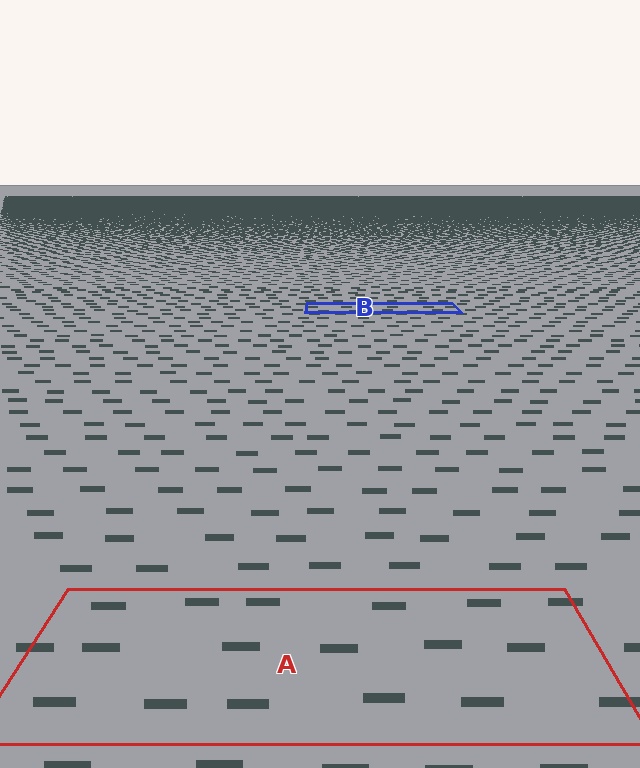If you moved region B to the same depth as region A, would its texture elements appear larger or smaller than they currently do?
They would appear larger. At a closer depth, the same texture elements are projected at a bigger on-screen size.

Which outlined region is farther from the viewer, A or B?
Region B is farther from the viewer — the texture elements inside it appear smaller and more densely packed.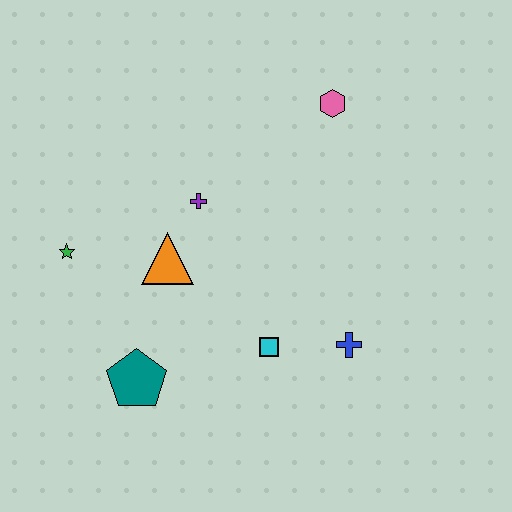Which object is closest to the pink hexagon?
The purple cross is closest to the pink hexagon.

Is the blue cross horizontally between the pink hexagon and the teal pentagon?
No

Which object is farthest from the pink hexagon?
The teal pentagon is farthest from the pink hexagon.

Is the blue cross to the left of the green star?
No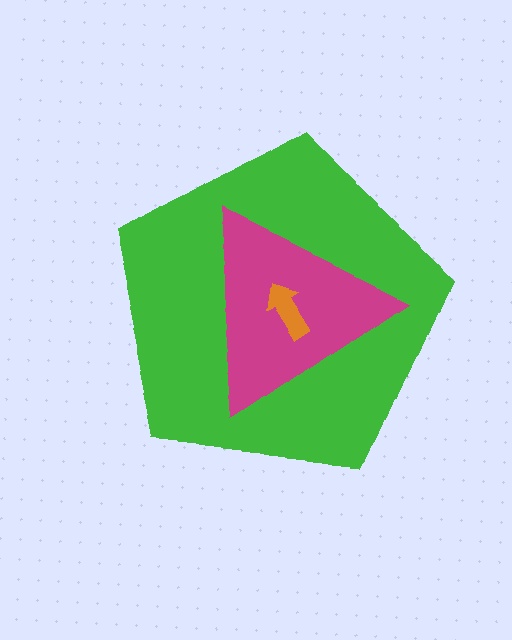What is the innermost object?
The orange arrow.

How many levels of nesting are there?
3.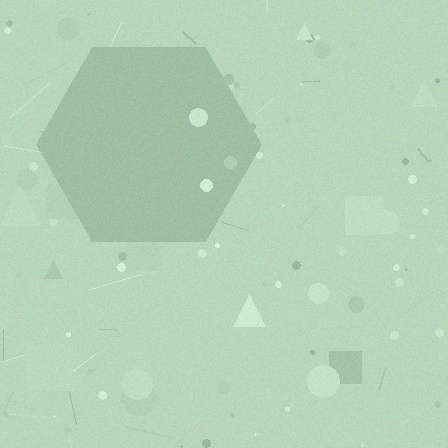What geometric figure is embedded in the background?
A hexagon is embedded in the background.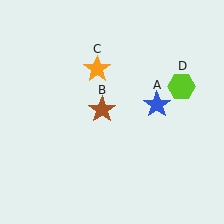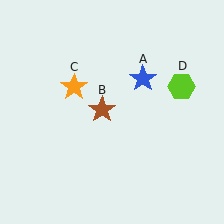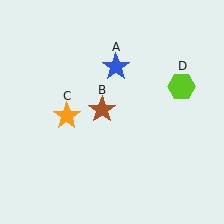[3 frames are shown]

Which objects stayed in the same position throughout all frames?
Brown star (object B) and lime hexagon (object D) remained stationary.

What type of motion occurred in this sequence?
The blue star (object A), orange star (object C) rotated counterclockwise around the center of the scene.